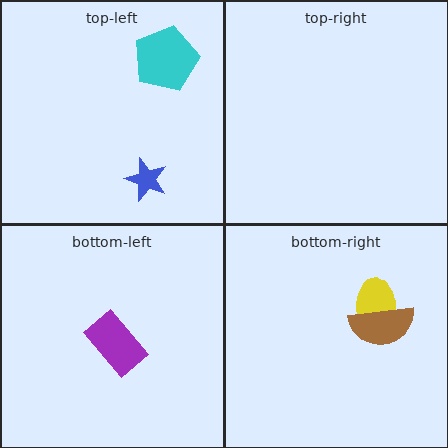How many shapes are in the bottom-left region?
1.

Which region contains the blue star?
The top-left region.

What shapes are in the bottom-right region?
The yellow ellipse, the brown semicircle.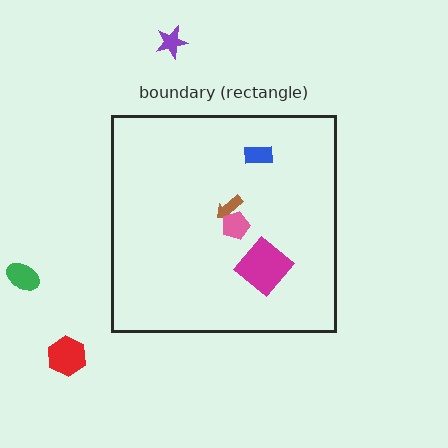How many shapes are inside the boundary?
4 inside, 3 outside.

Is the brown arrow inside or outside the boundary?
Inside.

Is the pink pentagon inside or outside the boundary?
Inside.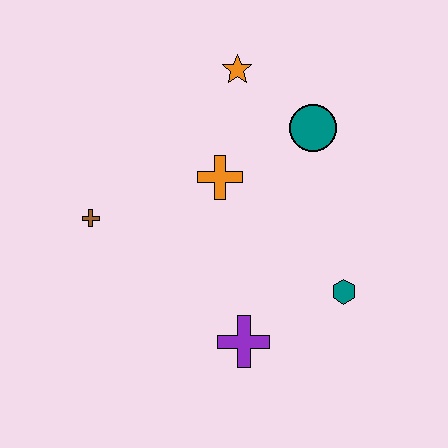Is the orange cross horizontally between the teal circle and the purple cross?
No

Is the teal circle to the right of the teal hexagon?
No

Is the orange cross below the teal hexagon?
No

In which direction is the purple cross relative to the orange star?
The purple cross is below the orange star.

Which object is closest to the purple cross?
The teal hexagon is closest to the purple cross.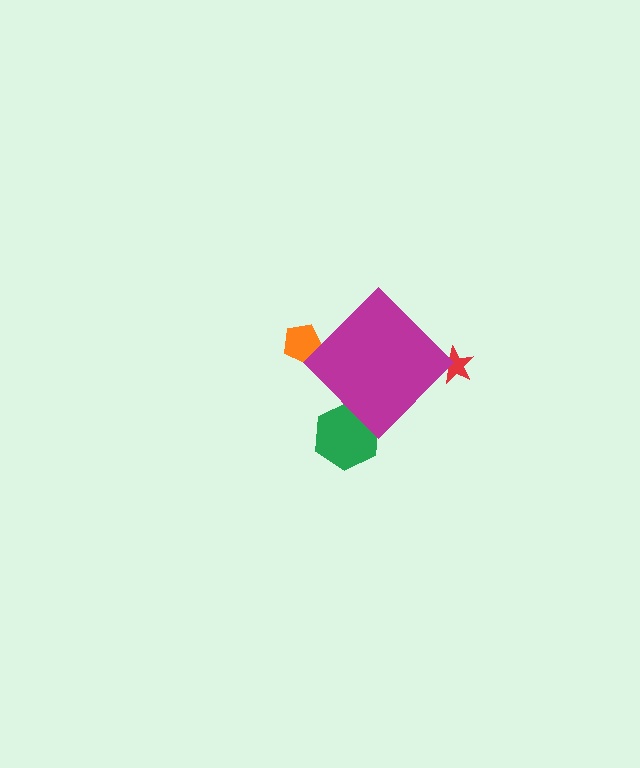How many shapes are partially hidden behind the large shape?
3 shapes are partially hidden.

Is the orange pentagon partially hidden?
Yes, the orange pentagon is partially hidden behind the magenta diamond.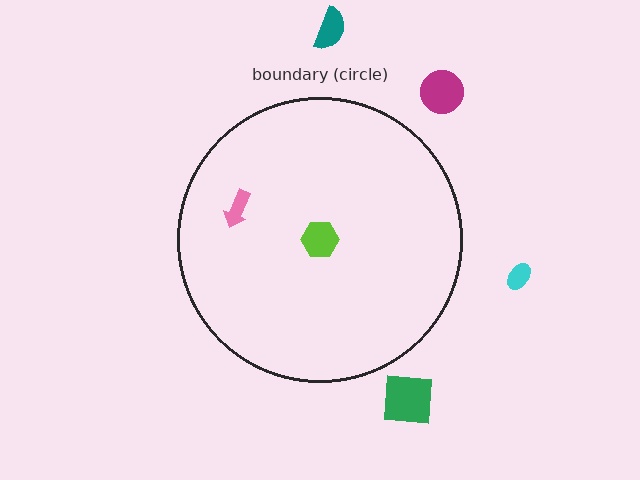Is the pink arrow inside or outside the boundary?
Inside.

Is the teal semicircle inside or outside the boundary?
Outside.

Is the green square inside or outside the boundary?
Outside.